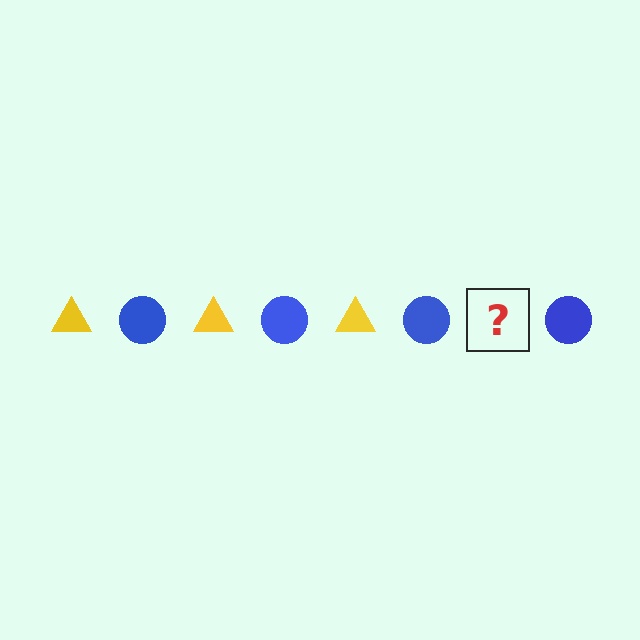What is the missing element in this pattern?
The missing element is a yellow triangle.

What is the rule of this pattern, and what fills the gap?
The rule is that the pattern alternates between yellow triangle and blue circle. The gap should be filled with a yellow triangle.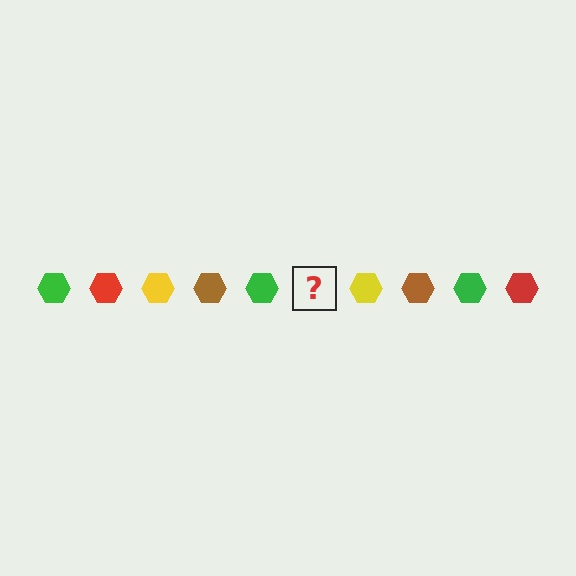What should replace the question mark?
The question mark should be replaced with a red hexagon.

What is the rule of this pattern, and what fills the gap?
The rule is that the pattern cycles through green, red, yellow, brown hexagons. The gap should be filled with a red hexagon.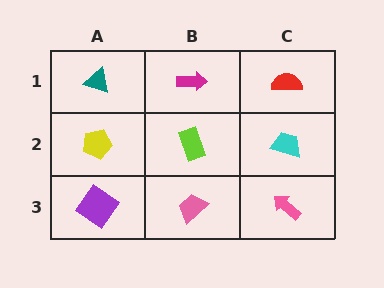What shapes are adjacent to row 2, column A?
A teal triangle (row 1, column A), a purple diamond (row 3, column A), a lime rectangle (row 2, column B).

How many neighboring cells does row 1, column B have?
3.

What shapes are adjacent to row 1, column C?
A cyan trapezoid (row 2, column C), a magenta arrow (row 1, column B).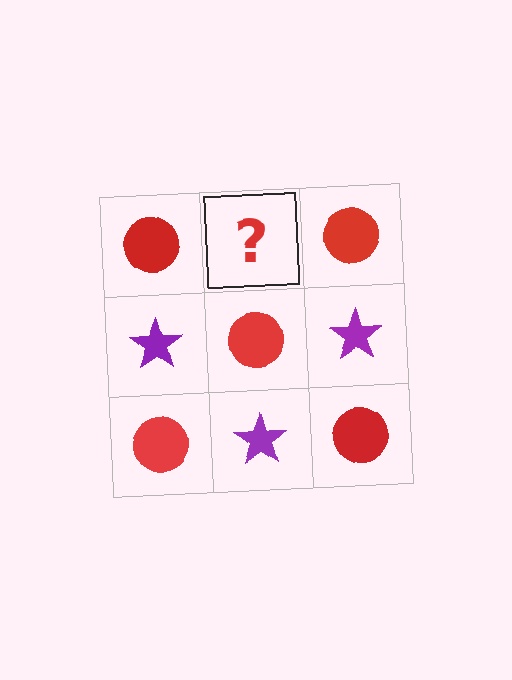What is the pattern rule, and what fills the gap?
The rule is that it alternates red circle and purple star in a checkerboard pattern. The gap should be filled with a purple star.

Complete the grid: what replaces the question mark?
The question mark should be replaced with a purple star.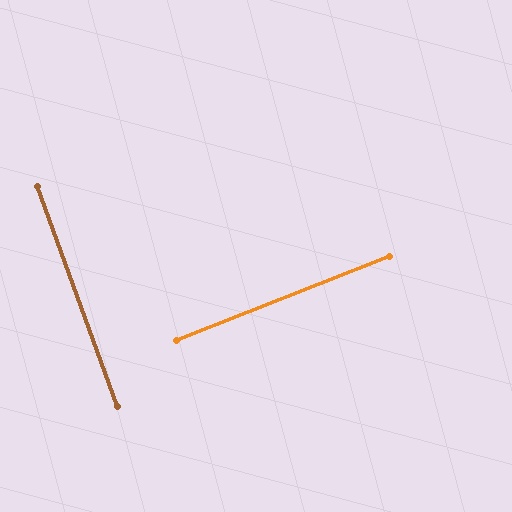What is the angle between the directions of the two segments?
Approximately 88 degrees.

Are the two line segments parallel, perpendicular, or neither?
Perpendicular — they meet at approximately 88°.